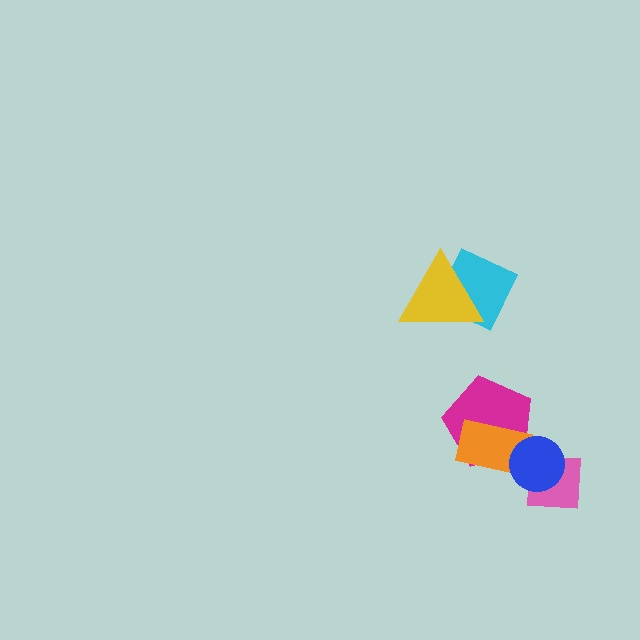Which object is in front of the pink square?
The blue circle is in front of the pink square.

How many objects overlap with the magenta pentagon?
2 objects overlap with the magenta pentagon.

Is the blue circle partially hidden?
No, no other shape covers it.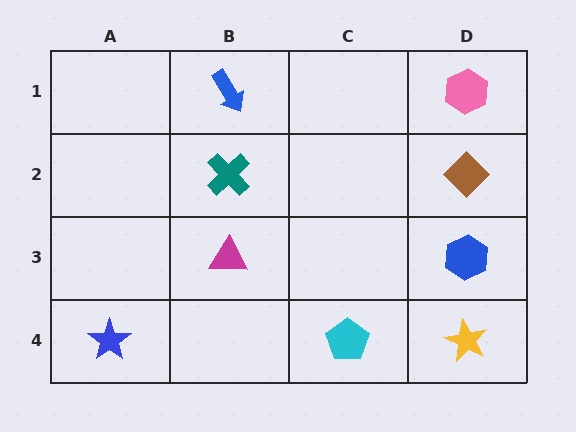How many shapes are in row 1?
2 shapes.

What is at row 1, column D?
A pink hexagon.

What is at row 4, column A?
A blue star.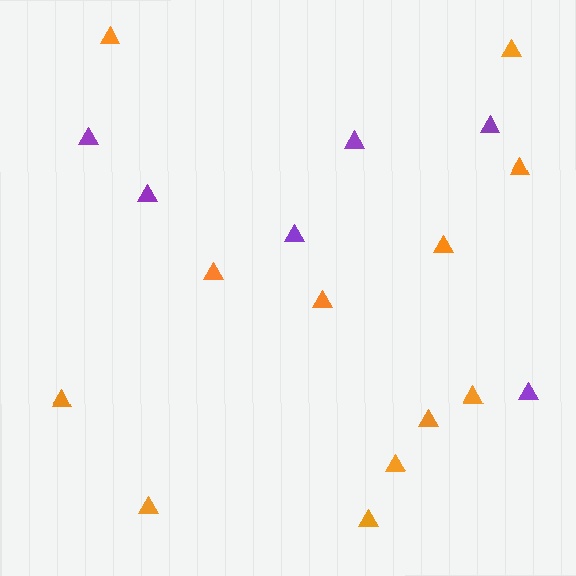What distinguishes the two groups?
There are 2 groups: one group of orange triangles (12) and one group of purple triangles (6).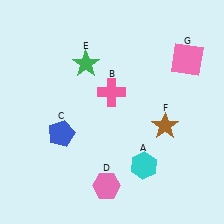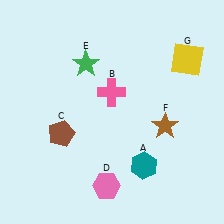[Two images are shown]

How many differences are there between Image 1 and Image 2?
There are 3 differences between the two images.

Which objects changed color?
A changed from cyan to teal. C changed from blue to brown. G changed from pink to yellow.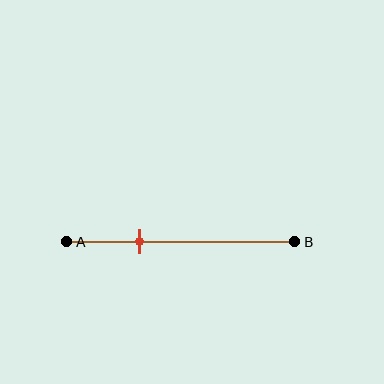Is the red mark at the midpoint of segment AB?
No, the mark is at about 30% from A, not at the 50% midpoint.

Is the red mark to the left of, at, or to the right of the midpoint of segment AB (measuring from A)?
The red mark is to the left of the midpoint of segment AB.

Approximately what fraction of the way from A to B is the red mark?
The red mark is approximately 30% of the way from A to B.